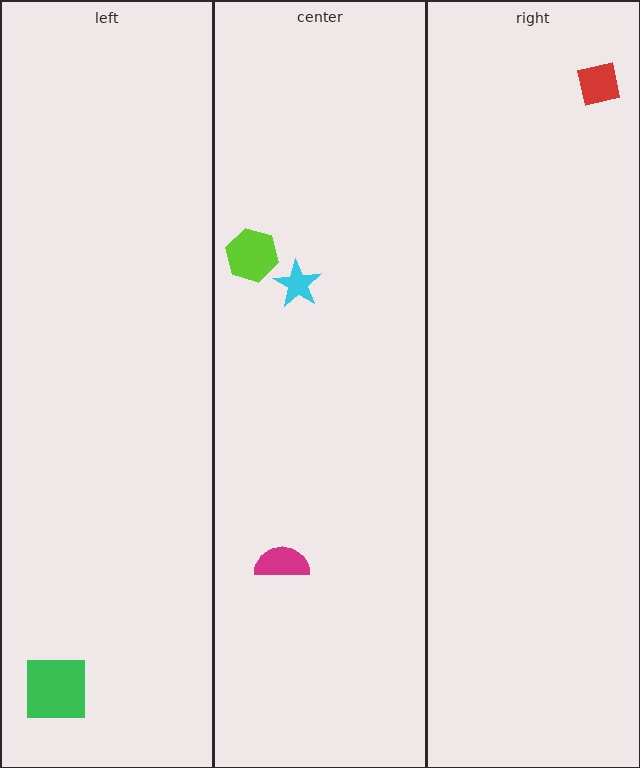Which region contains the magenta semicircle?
The center region.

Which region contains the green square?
The left region.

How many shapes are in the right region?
1.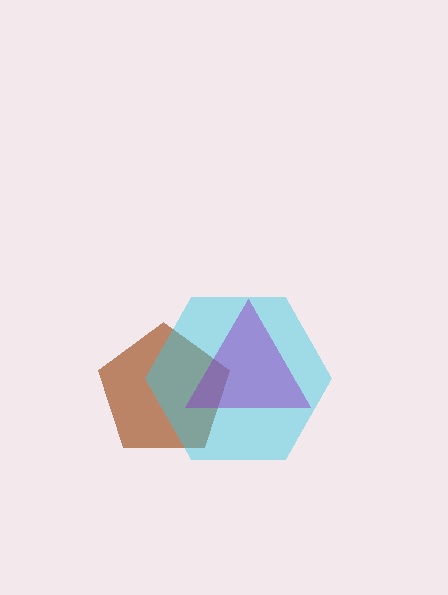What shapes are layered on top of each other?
The layered shapes are: a brown pentagon, a cyan hexagon, a purple triangle.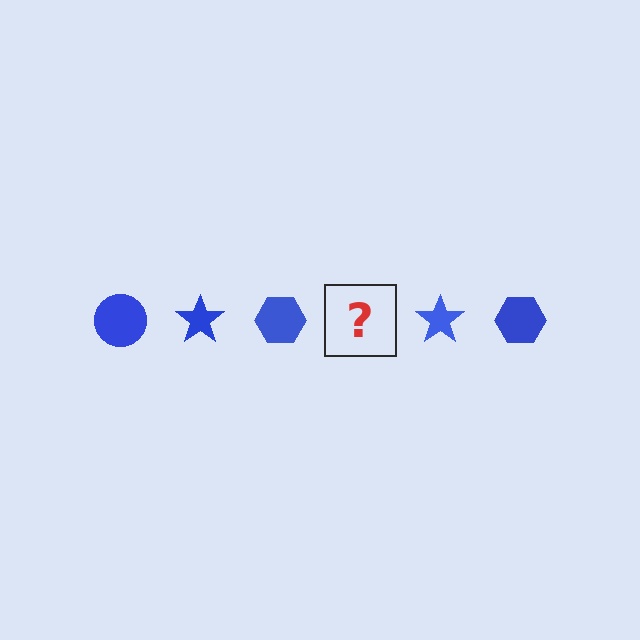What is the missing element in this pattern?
The missing element is a blue circle.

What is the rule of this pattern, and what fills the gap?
The rule is that the pattern cycles through circle, star, hexagon shapes in blue. The gap should be filled with a blue circle.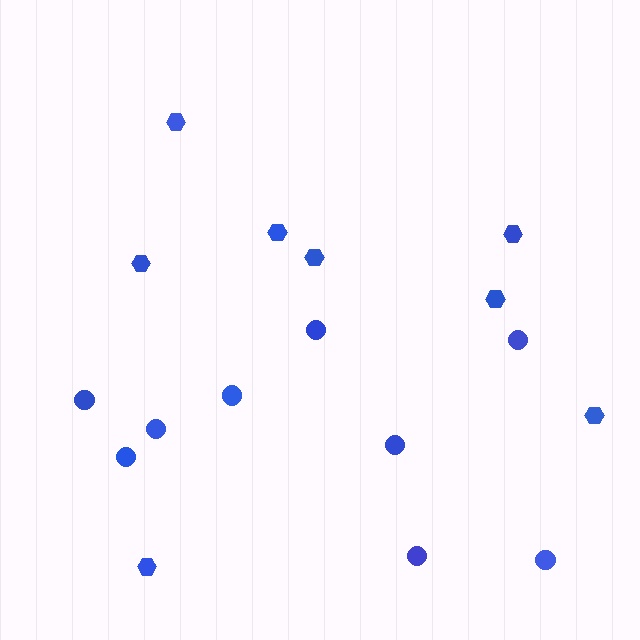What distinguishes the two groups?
There are 2 groups: one group of hexagons (8) and one group of circles (9).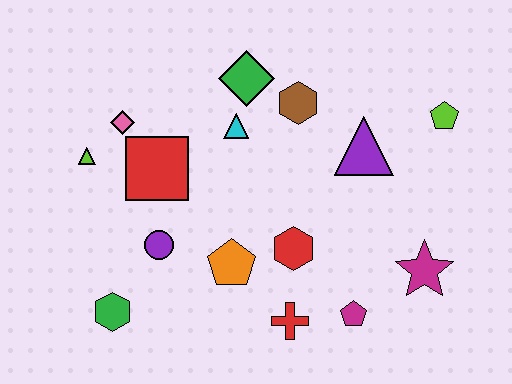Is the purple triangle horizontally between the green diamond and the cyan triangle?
No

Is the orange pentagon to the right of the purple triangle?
No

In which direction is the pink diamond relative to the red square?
The pink diamond is above the red square.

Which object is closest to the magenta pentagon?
The red cross is closest to the magenta pentagon.